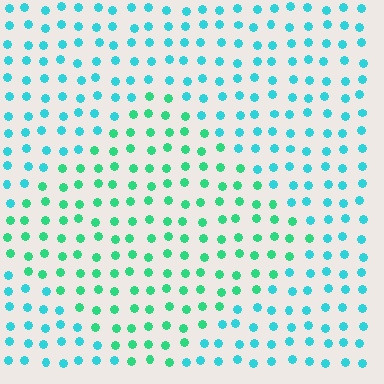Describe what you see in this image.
The image is filled with small cyan elements in a uniform arrangement. A diamond-shaped region is visible where the elements are tinted to a slightly different hue, forming a subtle color boundary.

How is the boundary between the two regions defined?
The boundary is defined purely by a slight shift in hue (about 34 degrees). Spacing, size, and orientation are identical on both sides.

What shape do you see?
I see a diamond.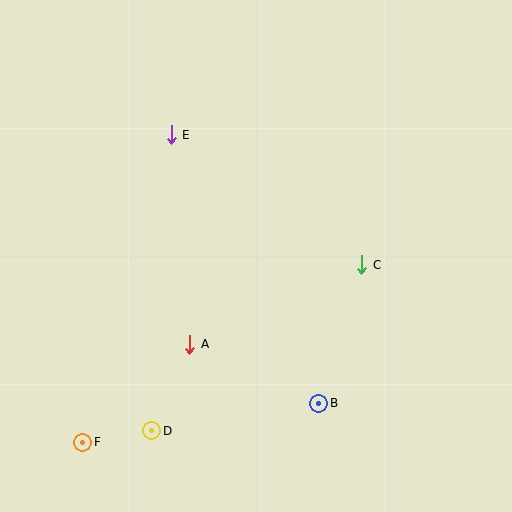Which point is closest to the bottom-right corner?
Point B is closest to the bottom-right corner.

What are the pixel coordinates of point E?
Point E is at (171, 135).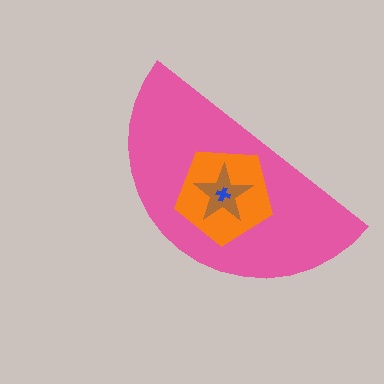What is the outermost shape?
The pink semicircle.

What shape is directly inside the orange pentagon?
The brown star.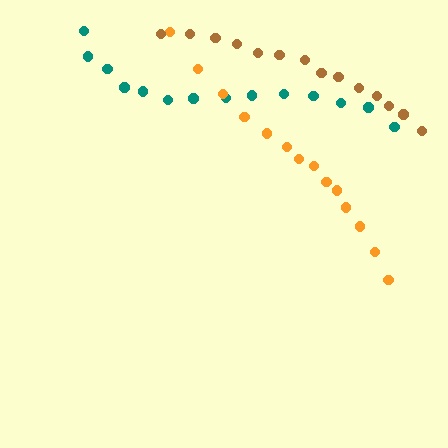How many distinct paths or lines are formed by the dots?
There are 3 distinct paths.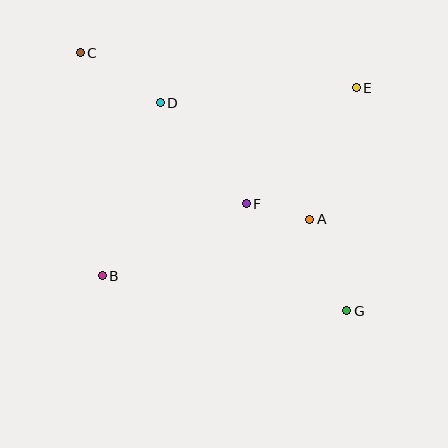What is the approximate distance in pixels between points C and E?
The distance between C and E is approximately 278 pixels.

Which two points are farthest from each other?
Points C and G are farthest from each other.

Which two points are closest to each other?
Points A and F are closest to each other.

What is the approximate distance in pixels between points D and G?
The distance between D and G is approximately 279 pixels.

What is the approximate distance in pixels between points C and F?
The distance between C and F is approximately 224 pixels.